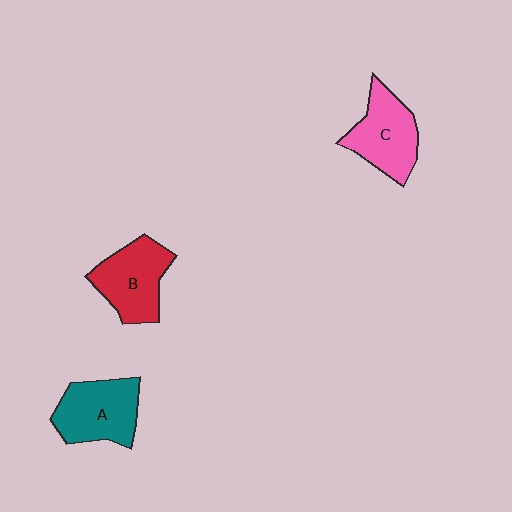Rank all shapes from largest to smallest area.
From largest to smallest: A (teal), B (red), C (pink).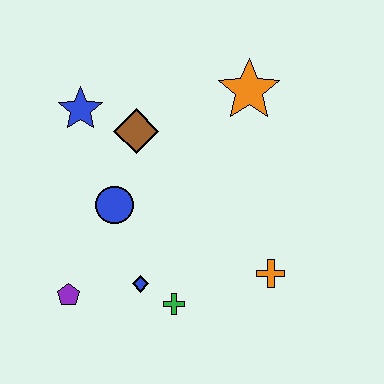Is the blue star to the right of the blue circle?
No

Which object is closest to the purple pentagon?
The blue diamond is closest to the purple pentagon.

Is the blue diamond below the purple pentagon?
No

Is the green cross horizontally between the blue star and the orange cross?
Yes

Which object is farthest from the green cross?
The orange star is farthest from the green cross.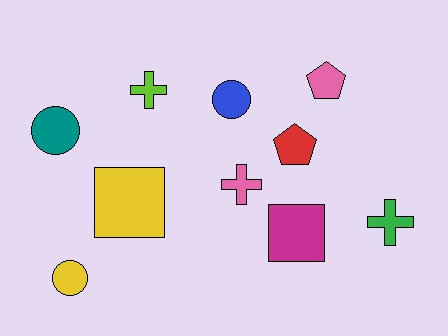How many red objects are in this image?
There is 1 red object.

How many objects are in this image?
There are 10 objects.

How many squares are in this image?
There are 2 squares.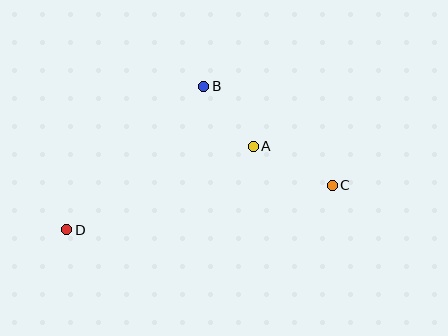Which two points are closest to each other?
Points A and B are closest to each other.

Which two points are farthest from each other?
Points C and D are farthest from each other.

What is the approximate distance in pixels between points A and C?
The distance between A and C is approximately 88 pixels.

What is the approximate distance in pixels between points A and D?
The distance between A and D is approximately 205 pixels.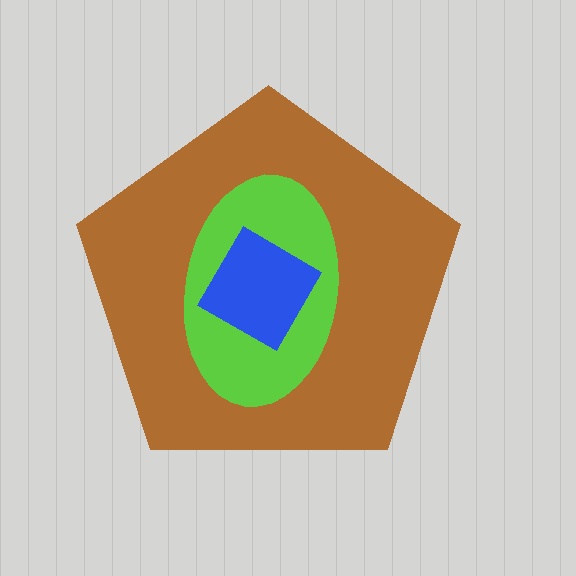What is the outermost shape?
The brown pentagon.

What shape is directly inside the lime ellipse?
The blue diamond.